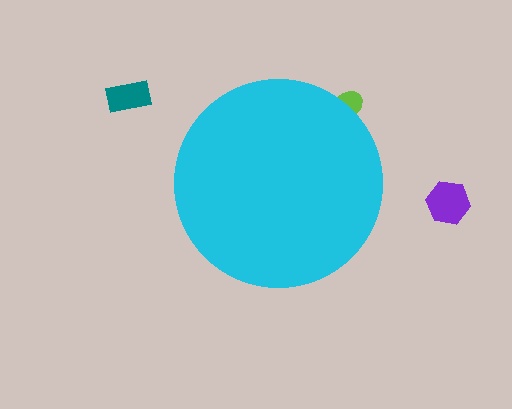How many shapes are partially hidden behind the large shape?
1 shape is partially hidden.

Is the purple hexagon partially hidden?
No, the purple hexagon is fully visible.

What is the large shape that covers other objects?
A cyan circle.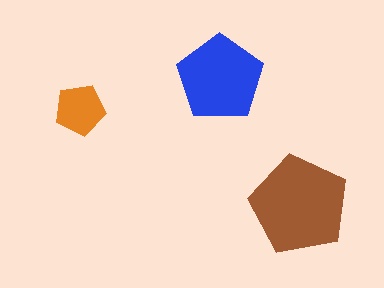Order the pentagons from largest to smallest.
the brown one, the blue one, the orange one.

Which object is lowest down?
The brown pentagon is bottommost.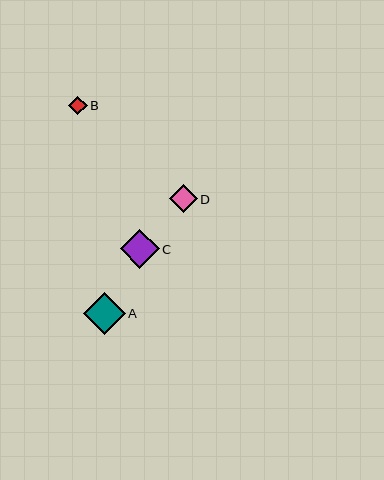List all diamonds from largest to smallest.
From largest to smallest: A, C, D, B.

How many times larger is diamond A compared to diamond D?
Diamond A is approximately 1.5 times the size of diamond D.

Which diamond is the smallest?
Diamond B is the smallest with a size of approximately 18 pixels.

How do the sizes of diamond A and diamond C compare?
Diamond A and diamond C are approximately the same size.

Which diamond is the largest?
Diamond A is the largest with a size of approximately 42 pixels.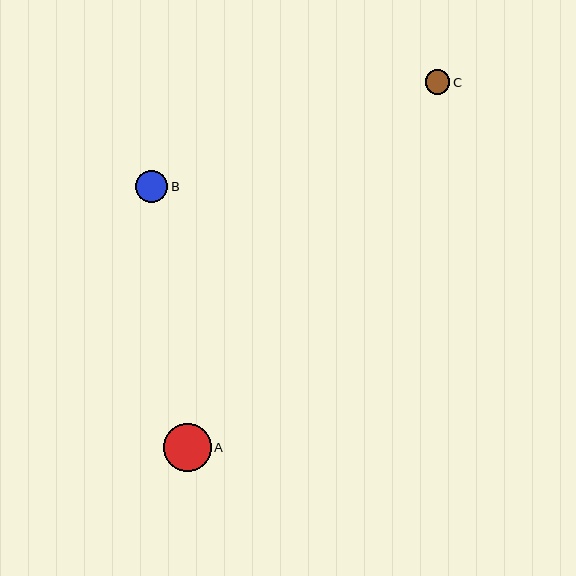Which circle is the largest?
Circle A is the largest with a size of approximately 48 pixels.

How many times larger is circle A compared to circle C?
Circle A is approximately 2.0 times the size of circle C.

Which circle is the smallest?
Circle C is the smallest with a size of approximately 24 pixels.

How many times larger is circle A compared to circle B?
Circle A is approximately 1.5 times the size of circle B.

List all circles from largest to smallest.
From largest to smallest: A, B, C.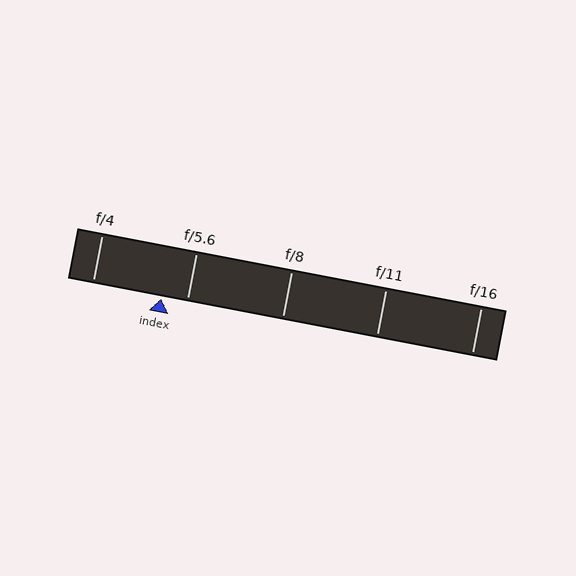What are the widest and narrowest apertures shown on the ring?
The widest aperture shown is f/4 and the narrowest is f/16.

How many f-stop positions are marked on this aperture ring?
There are 5 f-stop positions marked.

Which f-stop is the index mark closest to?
The index mark is closest to f/5.6.